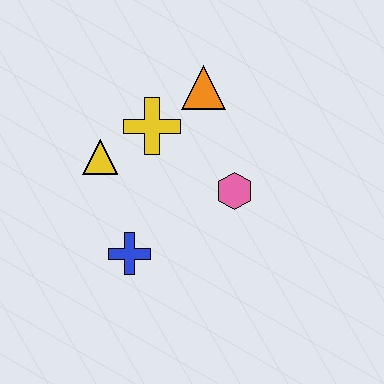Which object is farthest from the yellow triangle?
The pink hexagon is farthest from the yellow triangle.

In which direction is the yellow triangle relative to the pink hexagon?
The yellow triangle is to the left of the pink hexagon.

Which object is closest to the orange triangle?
The yellow cross is closest to the orange triangle.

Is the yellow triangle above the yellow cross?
No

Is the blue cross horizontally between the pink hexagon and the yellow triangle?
Yes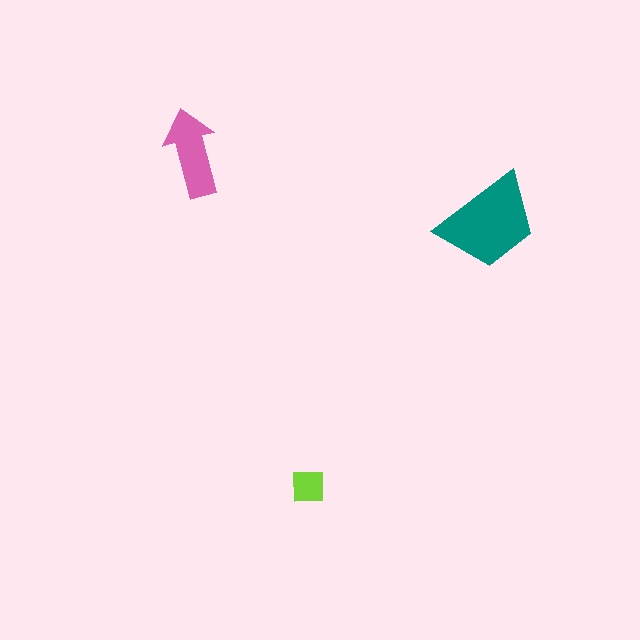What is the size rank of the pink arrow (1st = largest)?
2nd.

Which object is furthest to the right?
The teal trapezoid is rightmost.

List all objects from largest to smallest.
The teal trapezoid, the pink arrow, the lime square.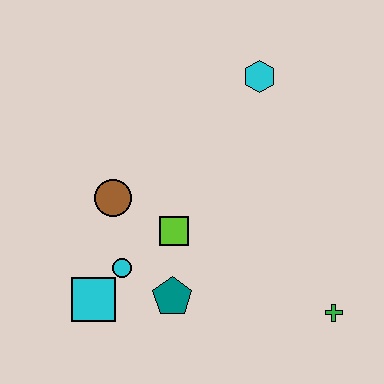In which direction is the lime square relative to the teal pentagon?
The lime square is above the teal pentagon.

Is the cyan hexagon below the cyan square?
No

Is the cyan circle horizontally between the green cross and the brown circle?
Yes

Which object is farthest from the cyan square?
The cyan hexagon is farthest from the cyan square.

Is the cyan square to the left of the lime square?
Yes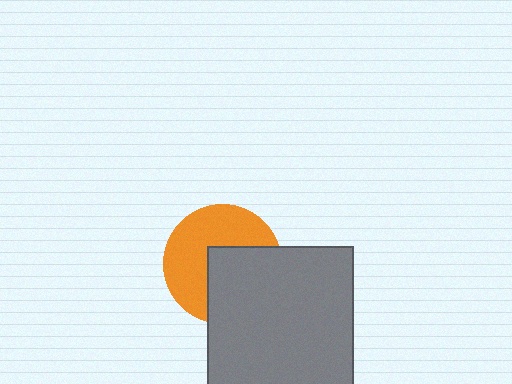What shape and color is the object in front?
The object in front is a gray square.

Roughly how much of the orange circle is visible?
About half of it is visible (roughly 55%).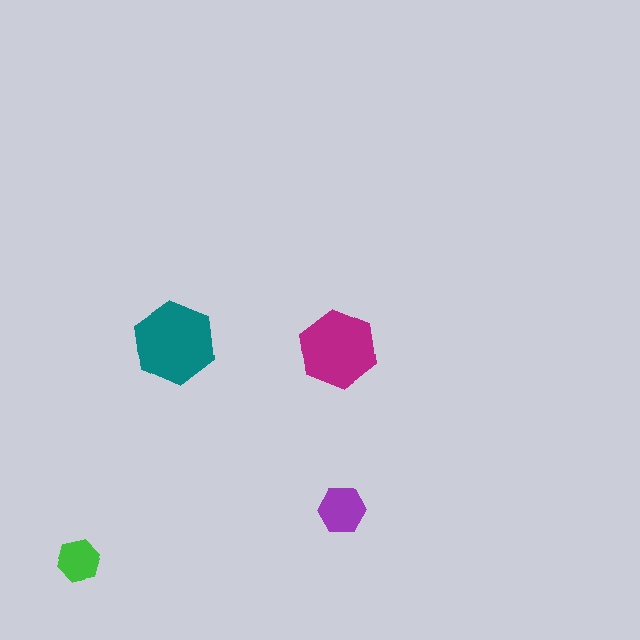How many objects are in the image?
There are 4 objects in the image.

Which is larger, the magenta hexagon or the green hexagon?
The magenta one.